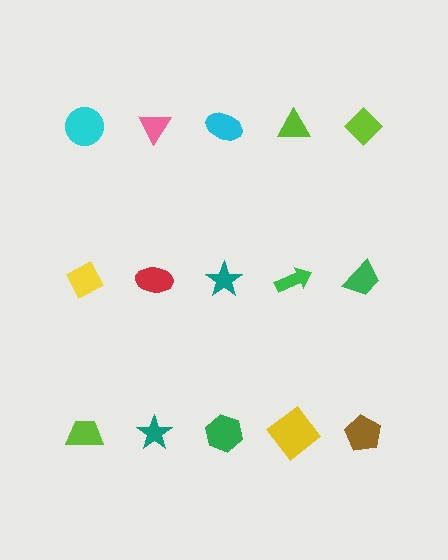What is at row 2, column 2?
A red ellipse.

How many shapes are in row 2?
5 shapes.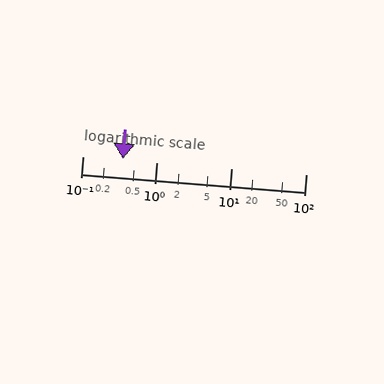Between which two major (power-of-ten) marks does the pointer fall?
The pointer is between 0.1 and 1.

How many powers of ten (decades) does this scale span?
The scale spans 3 decades, from 0.1 to 100.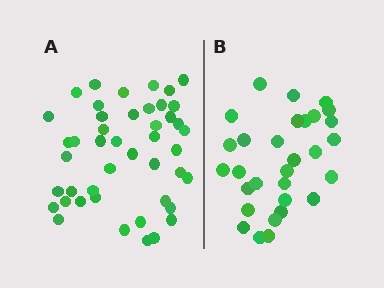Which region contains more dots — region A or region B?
Region A (the left region) has more dots.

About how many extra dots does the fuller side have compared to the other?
Region A has approximately 15 more dots than region B.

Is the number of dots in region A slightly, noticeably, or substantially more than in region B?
Region A has substantially more. The ratio is roughly 1.5 to 1.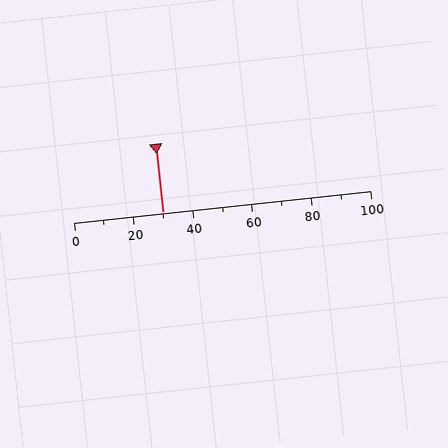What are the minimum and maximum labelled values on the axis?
The axis runs from 0 to 100.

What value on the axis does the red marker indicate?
The marker indicates approximately 30.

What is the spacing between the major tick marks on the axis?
The major ticks are spaced 20 apart.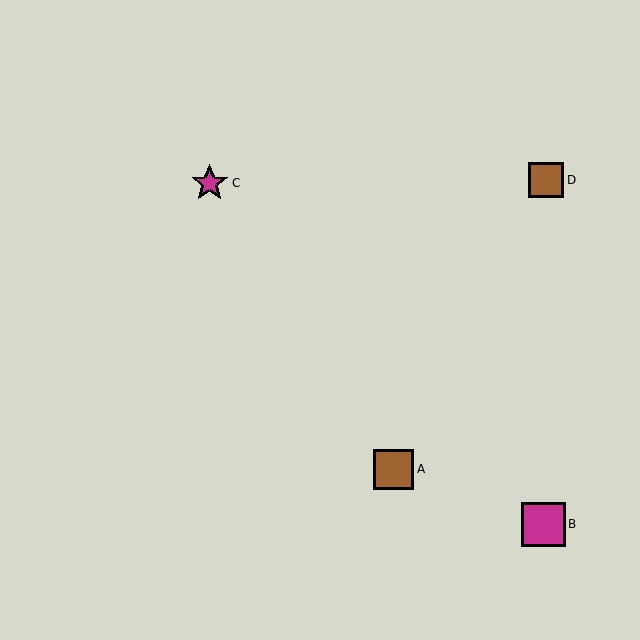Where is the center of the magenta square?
The center of the magenta square is at (543, 524).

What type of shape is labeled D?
Shape D is a brown square.